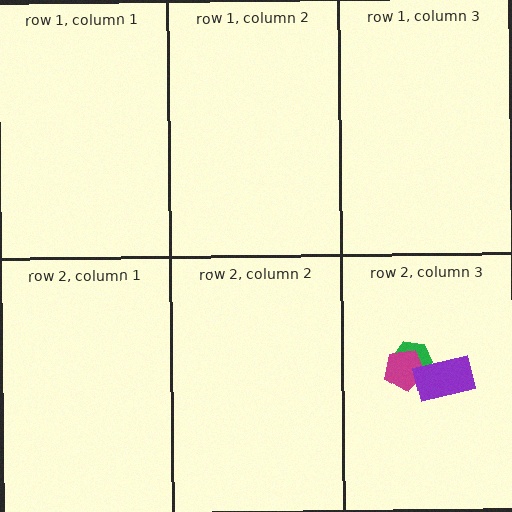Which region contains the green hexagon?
The row 2, column 3 region.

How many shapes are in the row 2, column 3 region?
3.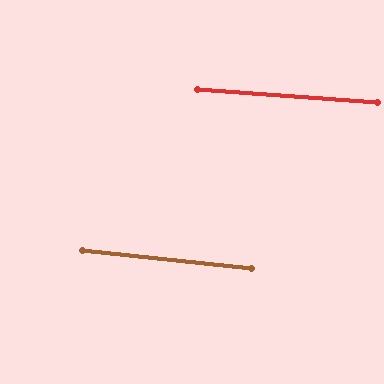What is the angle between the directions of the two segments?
Approximately 2 degrees.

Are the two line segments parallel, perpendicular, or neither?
Parallel — their directions differ by only 2.0°.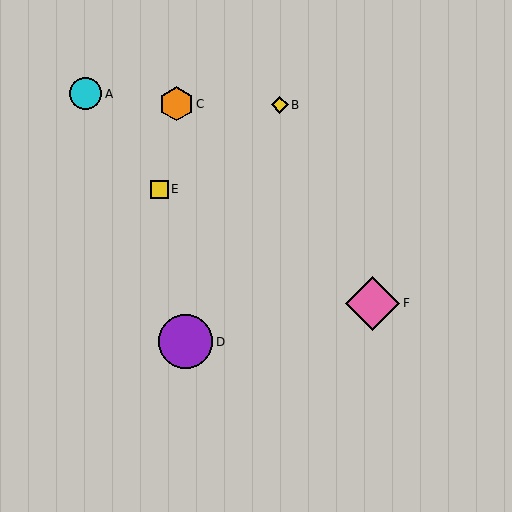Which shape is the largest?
The purple circle (labeled D) is the largest.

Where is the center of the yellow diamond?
The center of the yellow diamond is at (280, 105).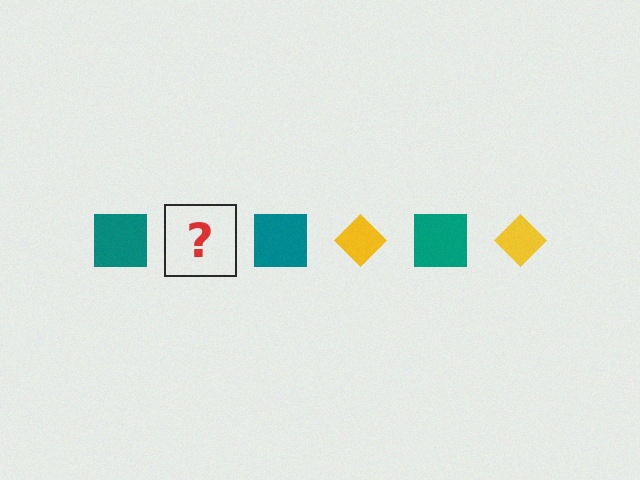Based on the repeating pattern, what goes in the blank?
The blank should be a yellow diamond.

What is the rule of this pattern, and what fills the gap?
The rule is that the pattern alternates between teal square and yellow diamond. The gap should be filled with a yellow diamond.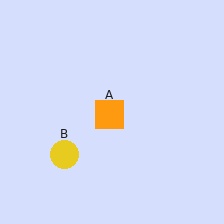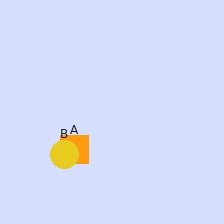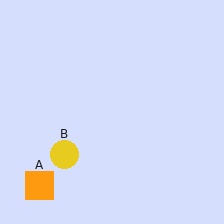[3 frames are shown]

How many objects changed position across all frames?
1 object changed position: orange square (object A).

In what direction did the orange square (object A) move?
The orange square (object A) moved down and to the left.